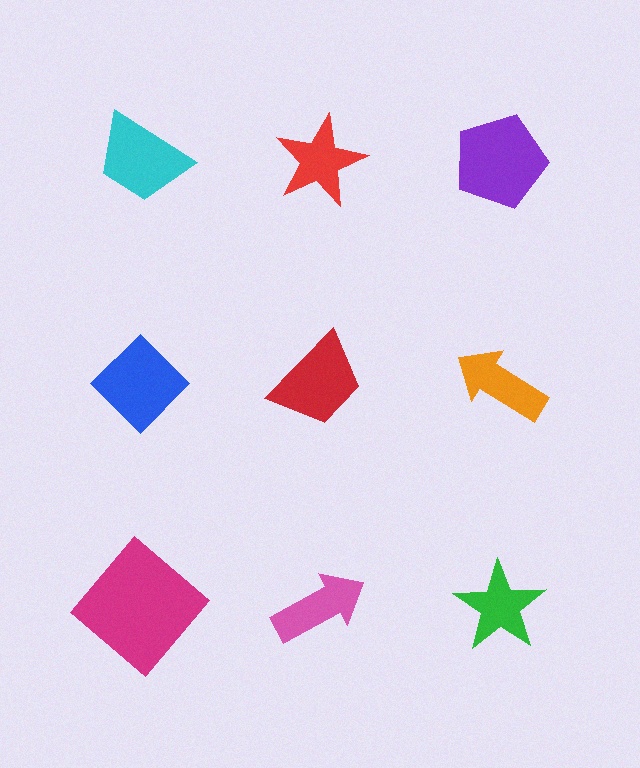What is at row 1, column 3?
A purple pentagon.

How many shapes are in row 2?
3 shapes.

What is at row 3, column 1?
A magenta diamond.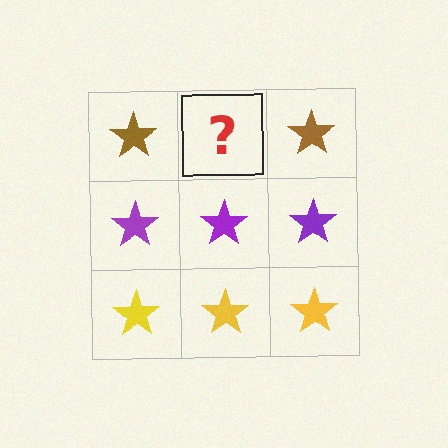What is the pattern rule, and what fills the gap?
The rule is that each row has a consistent color. The gap should be filled with a brown star.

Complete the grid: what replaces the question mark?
The question mark should be replaced with a brown star.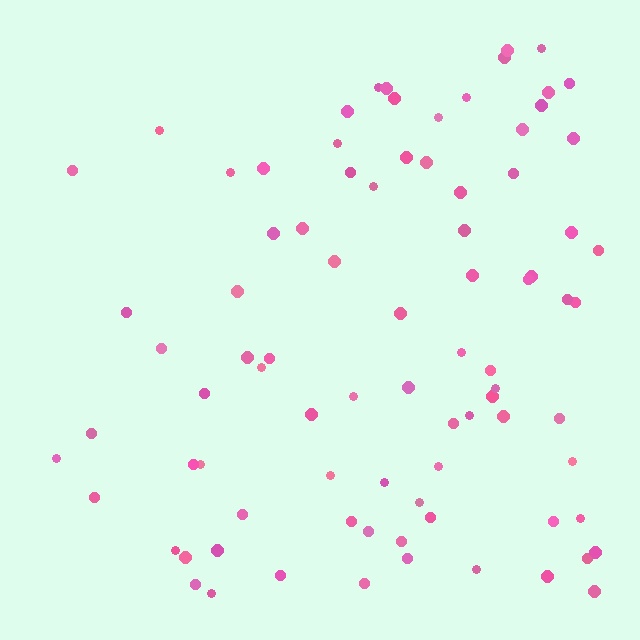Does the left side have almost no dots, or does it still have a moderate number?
Still a moderate number, just noticeably fewer than the right.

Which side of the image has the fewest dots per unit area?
The left.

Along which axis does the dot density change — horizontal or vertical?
Horizontal.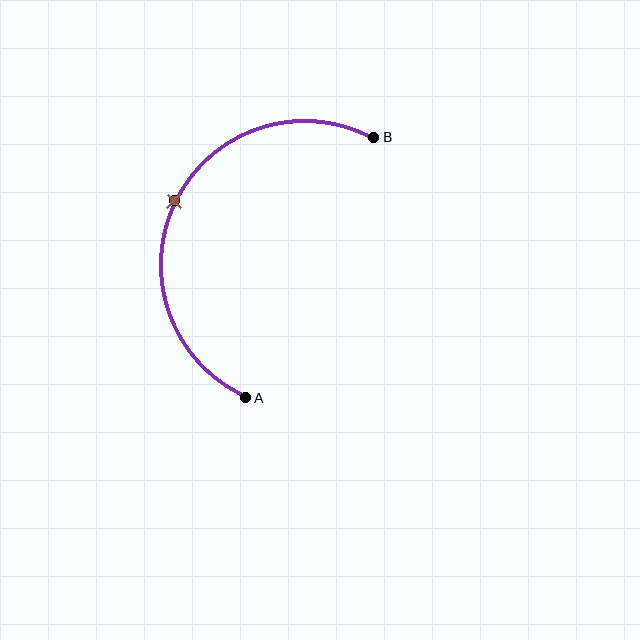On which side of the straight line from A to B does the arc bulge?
The arc bulges to the left of the straight line connecting A and B.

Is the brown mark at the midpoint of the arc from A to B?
Yes. The brown mark lies on the arc at equal arc-length from both A and B — it is the arc midpoint.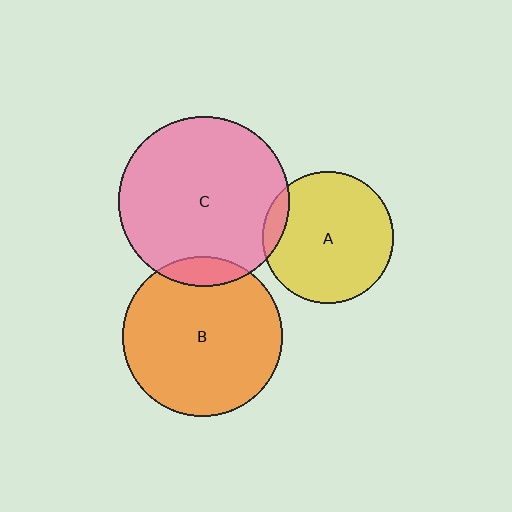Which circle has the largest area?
Circle C (pink).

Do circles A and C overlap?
Yes.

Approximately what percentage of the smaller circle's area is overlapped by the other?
Approximately 10%.